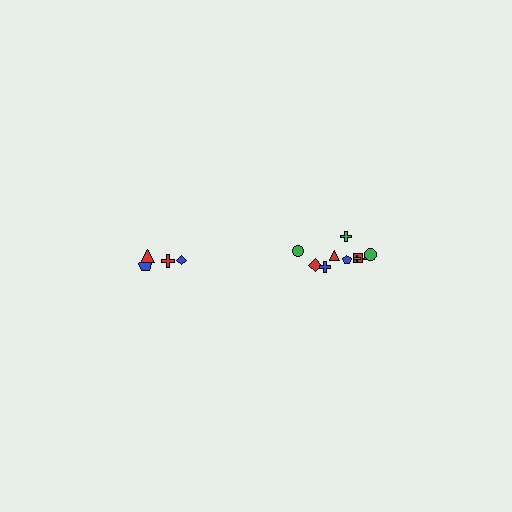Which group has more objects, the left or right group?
The right group.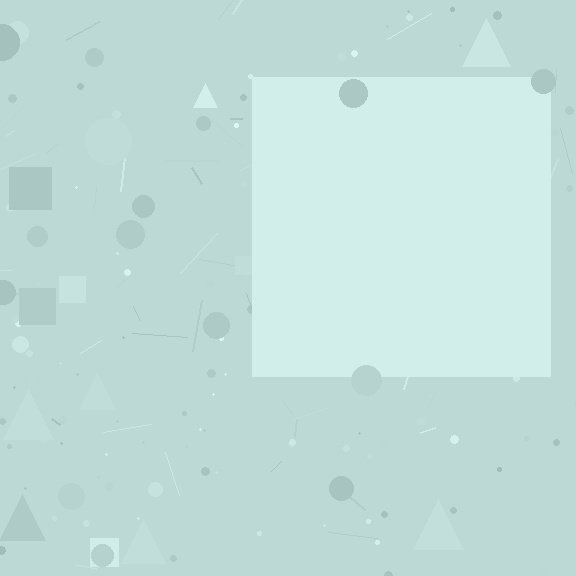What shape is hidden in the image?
A square is hidden in the image.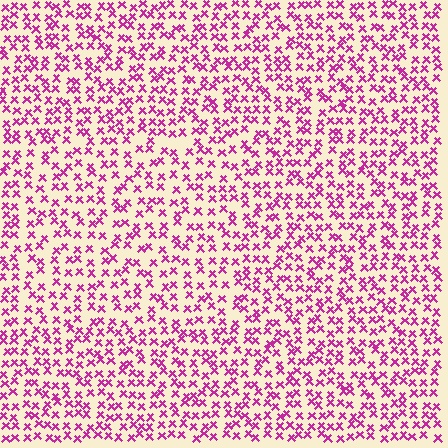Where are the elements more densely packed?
The elements are more densely packed outside the rectangle boundary.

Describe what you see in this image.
The image contains small magenta elements arranged at two different densities. A rectangle-shaped region is visible where the elements are less densely packed than the surrounding area.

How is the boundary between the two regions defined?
The boundary is defined by a change in element density (approximately 1.3x ratio). All elements are the same color, size, and shape.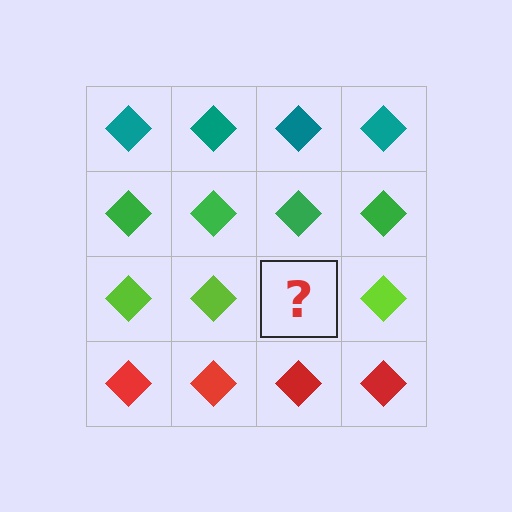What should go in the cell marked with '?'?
The missing cell should contain a lime diamond.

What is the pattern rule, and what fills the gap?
The rule is that each row has a consistent color. The gap should be filled with a lime diamond.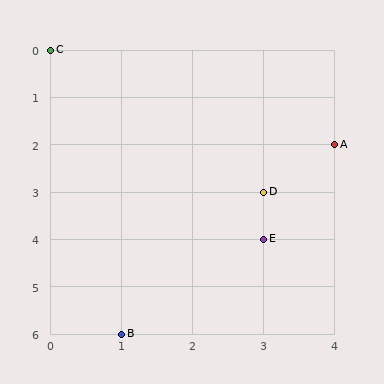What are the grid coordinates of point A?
Point A is at grid coordinates (4, 2).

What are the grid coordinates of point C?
Point C is at grid coordinates (0, 0).